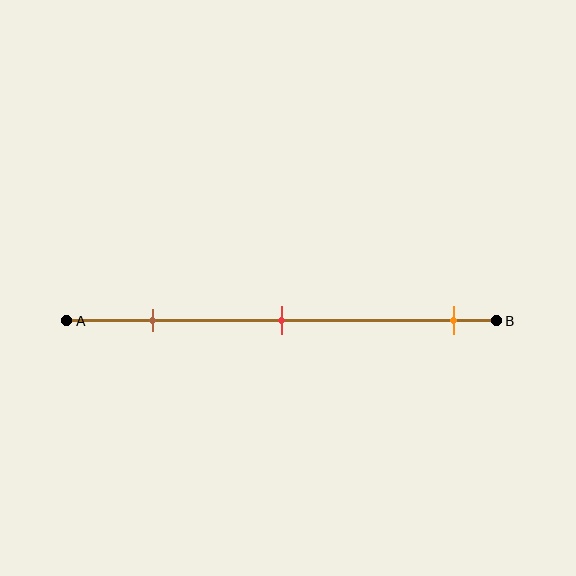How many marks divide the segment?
There are 3 marks dividing the segment.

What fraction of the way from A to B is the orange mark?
The orange mark is approximately 90% (0.9) of the way from A to B.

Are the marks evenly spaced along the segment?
No, the marks are not evenly spaced.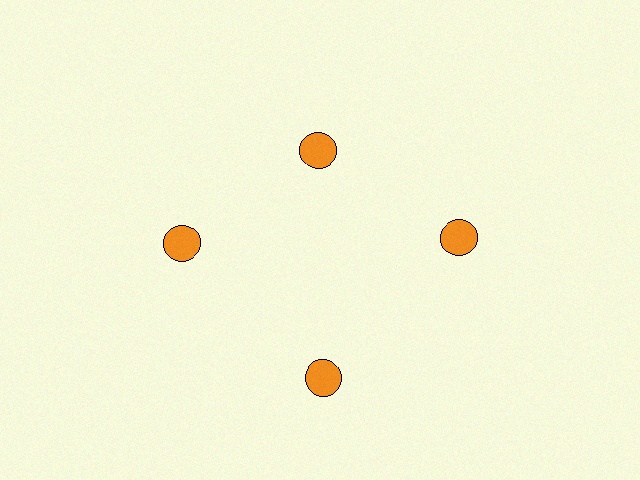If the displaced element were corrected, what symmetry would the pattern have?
It would have 4-fold rotational symmetry — the pattern would map onto itself every 90 degrees.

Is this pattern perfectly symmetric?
No. The 4 orange circles are arranged in a ring, but one element near the 12 o'clock position is pulled inward toward the center, breaking the 4-fold rotational symmetry.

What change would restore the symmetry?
The symmetry would be restored by moving it outward, back onto the ring so that all 4 circles sit at equal angles and equal distance from the center.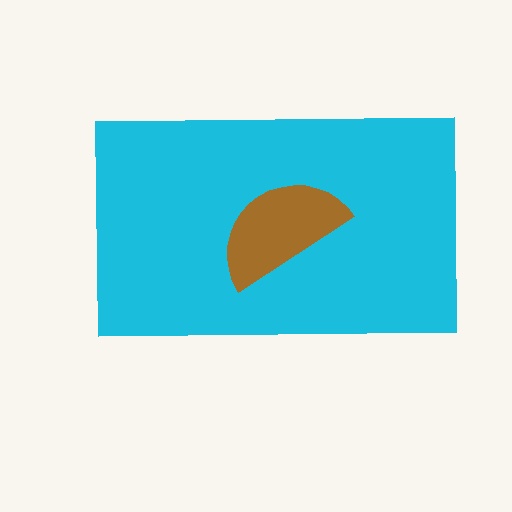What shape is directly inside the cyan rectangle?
The brown semicircle.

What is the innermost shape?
The brown semicircle.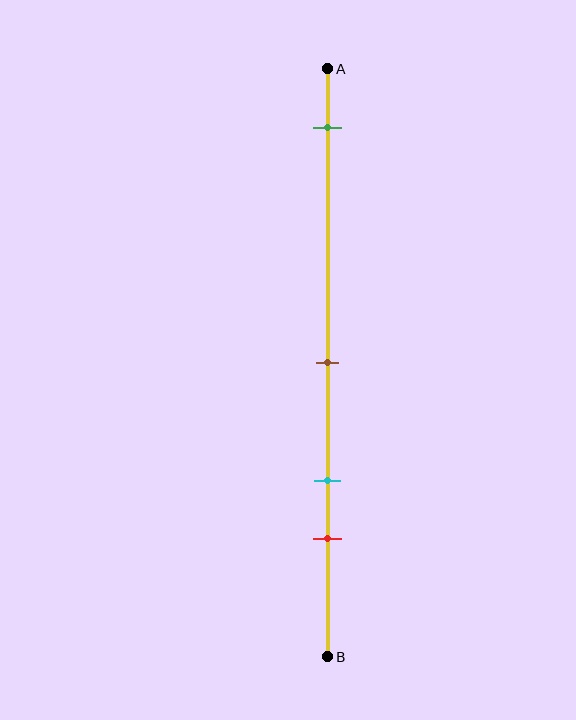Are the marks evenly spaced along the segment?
No, the marks are not evenly spaced.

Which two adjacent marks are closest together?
The cyan and red marks are the closest adjacent pair.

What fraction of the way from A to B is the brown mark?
The brown mark is approximately 50% (0.5) of the way from A to B.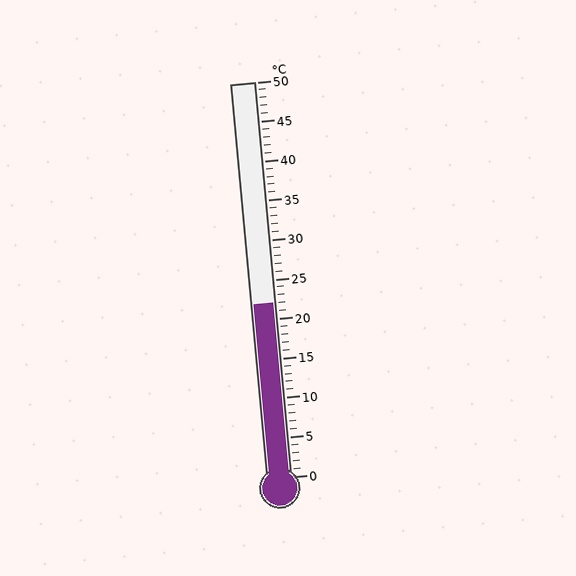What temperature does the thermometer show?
The thermometer shows approximately 22°C.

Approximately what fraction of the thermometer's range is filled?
The thermometer is filled to approximately 45% of its range.